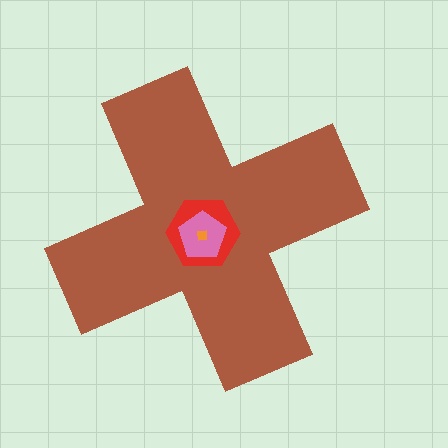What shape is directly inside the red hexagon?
The pink pentagon.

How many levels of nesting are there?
4.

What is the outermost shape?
The brown cross.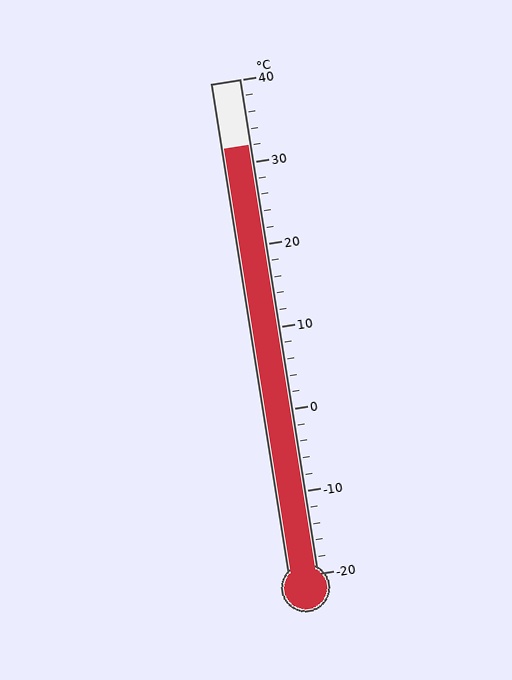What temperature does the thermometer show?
The thermometer shows approximately 32°C.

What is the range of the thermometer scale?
The thermometer scale ranges from -20°C to 40°C.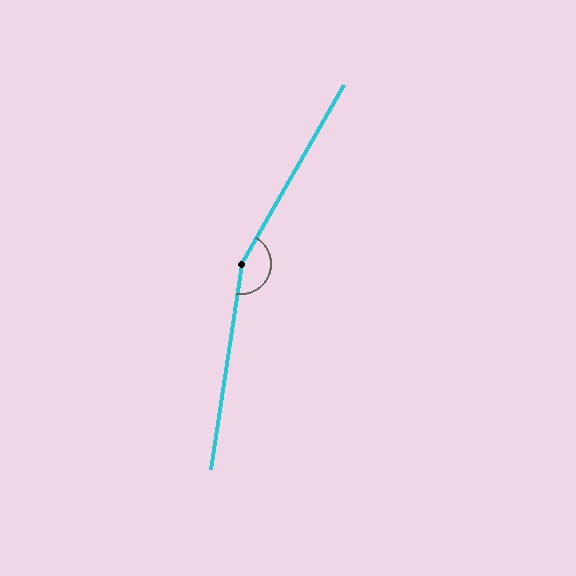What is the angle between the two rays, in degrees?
Approximately 159 degrees.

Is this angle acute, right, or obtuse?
It is obtuse.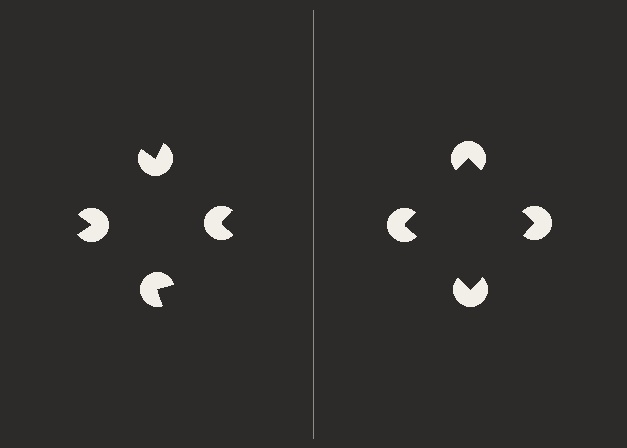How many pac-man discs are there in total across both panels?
8 — 4 on each side.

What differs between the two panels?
The pac-man discs are positioned identically on both sides; only the wedge orientations differ. On the right they align to a square; on the left they are misaligned.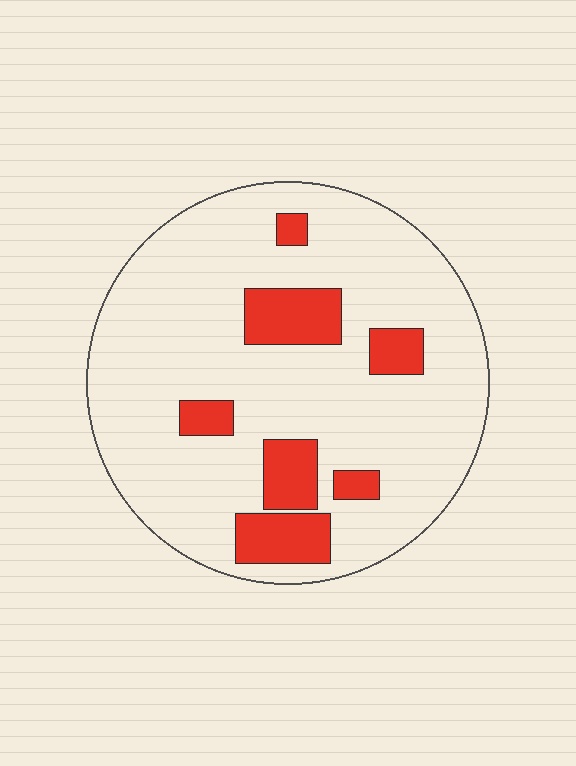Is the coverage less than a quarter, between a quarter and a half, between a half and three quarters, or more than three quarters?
Less than a quarter.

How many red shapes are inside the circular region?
7.